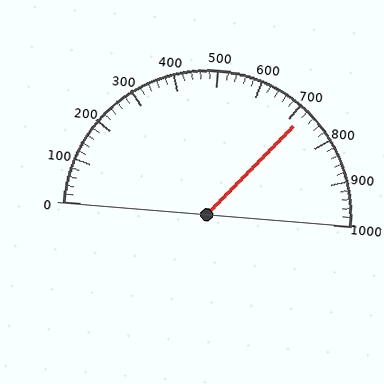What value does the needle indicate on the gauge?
The needle indicates approximately 720.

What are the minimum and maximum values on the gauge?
The gauge ranges from 0 to 1000.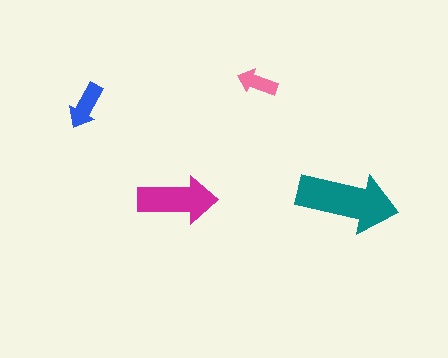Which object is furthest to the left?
The blue arrow is leftmost.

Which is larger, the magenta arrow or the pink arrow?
The magenta one.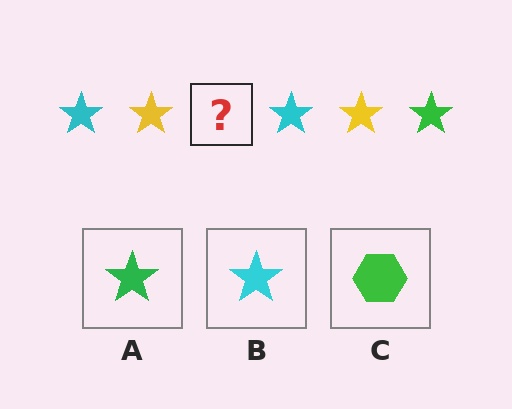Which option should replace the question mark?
Option A.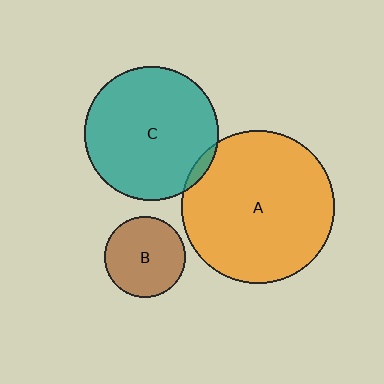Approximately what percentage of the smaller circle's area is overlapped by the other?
Approximately 5%.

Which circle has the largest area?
Circle A (orange).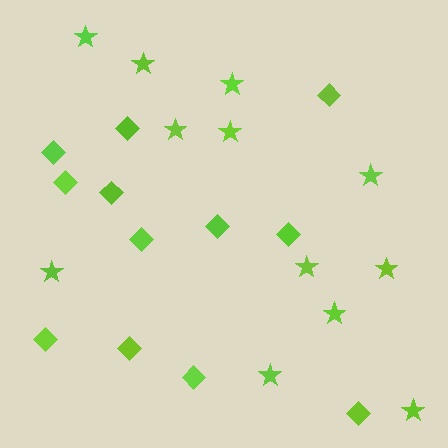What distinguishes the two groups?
There are 2 groups: one group of diamonds (12) and one group of stars (12).